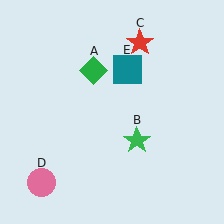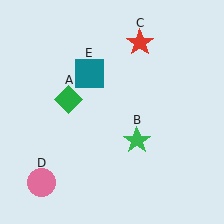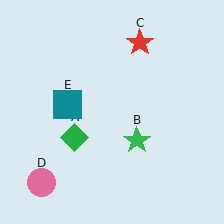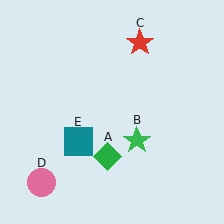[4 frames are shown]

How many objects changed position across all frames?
2 objects changed position: green diamond (object A), teal square (object E).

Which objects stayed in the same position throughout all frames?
Green star (object B) and red star (object C) and pink circle (object D) remained stationary.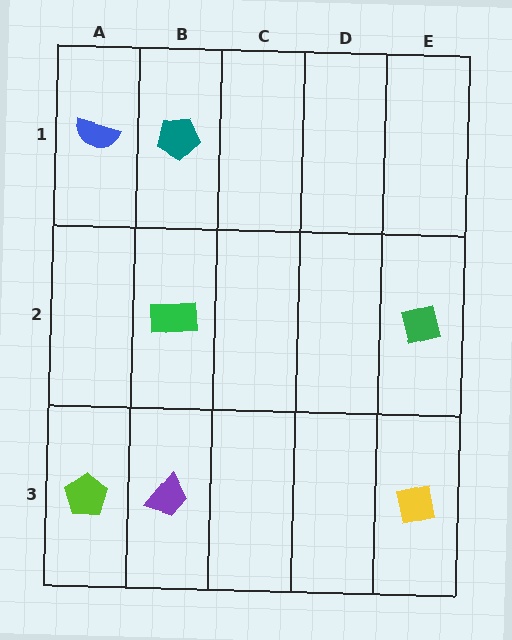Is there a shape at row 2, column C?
No, that cell is empty.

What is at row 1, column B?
A teal pentagon.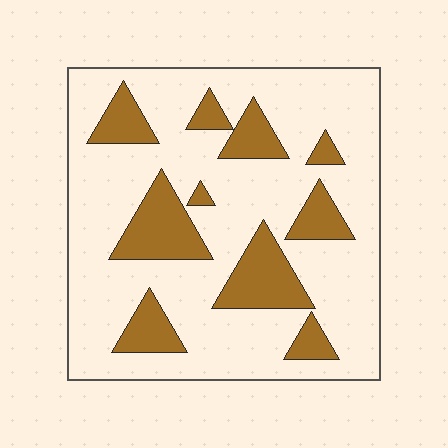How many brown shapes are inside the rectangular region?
10.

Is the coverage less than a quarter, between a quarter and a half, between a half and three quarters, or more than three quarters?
Less than a quarter.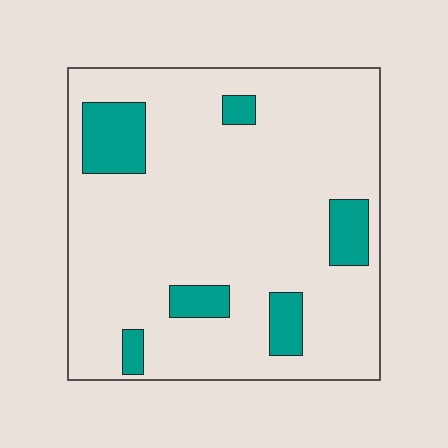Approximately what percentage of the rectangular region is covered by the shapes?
Approximately 15%.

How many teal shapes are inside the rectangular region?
6.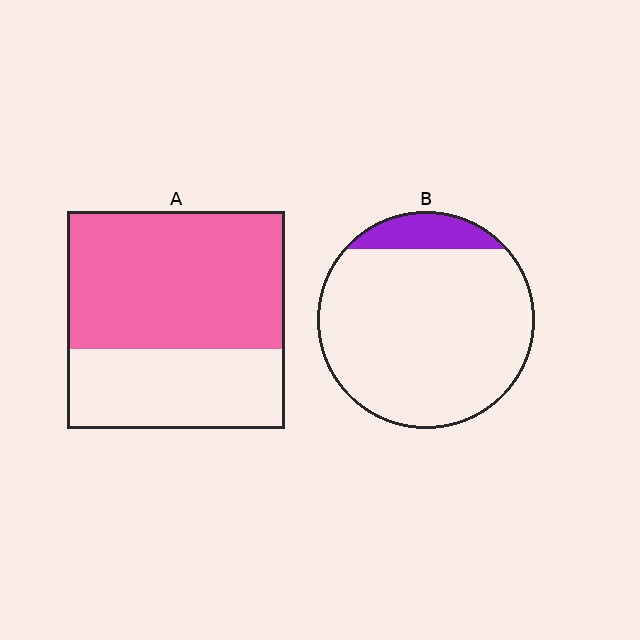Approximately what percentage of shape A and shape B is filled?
A is approximately 65% and B is approximately 10%.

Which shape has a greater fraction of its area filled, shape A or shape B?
Shape A.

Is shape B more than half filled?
No.